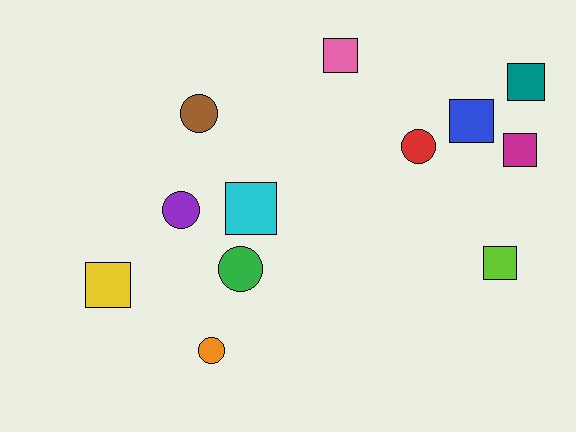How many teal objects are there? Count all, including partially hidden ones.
There is 1 teal object.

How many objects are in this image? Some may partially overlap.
There are 12 objects.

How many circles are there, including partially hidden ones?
There are 5 circles.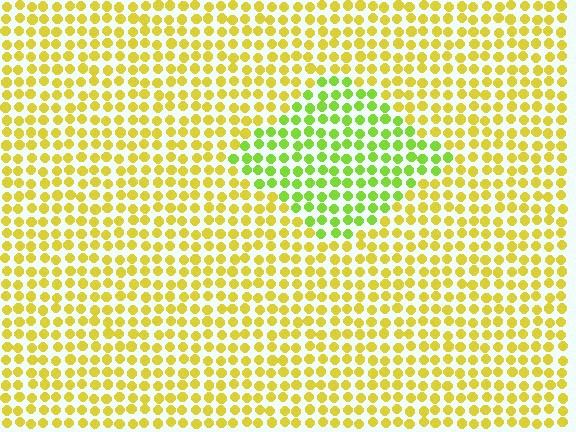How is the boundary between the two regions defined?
The boundary is defined purely by a slight shift in hue (about 38 degrees). Spacing, size, and orientation are identical on both sides.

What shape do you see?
I see a diamond.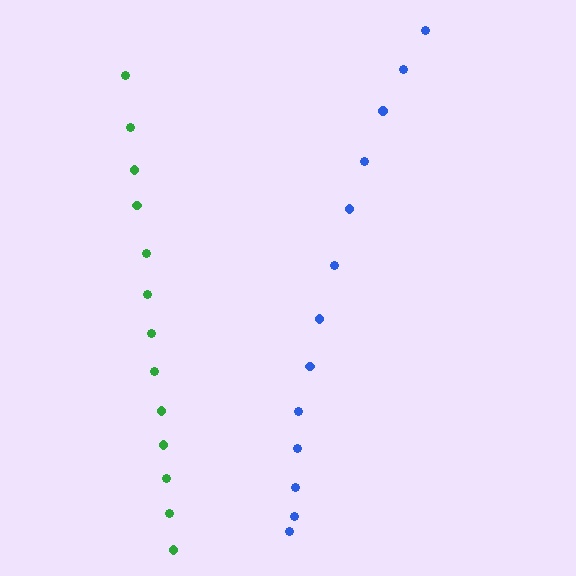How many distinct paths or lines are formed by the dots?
There are 2 distinct paths.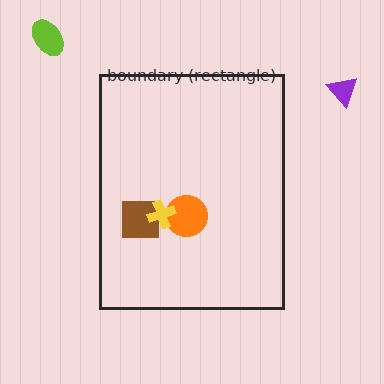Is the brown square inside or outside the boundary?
Inside.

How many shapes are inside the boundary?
3 inside, 2 outside.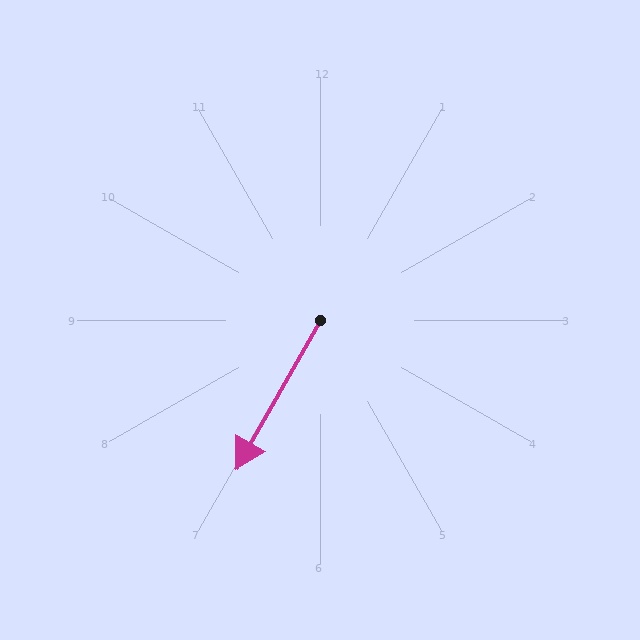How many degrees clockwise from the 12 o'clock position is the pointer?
Approximately 210 degrees.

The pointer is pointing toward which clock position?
Roughly 7 o'clock.